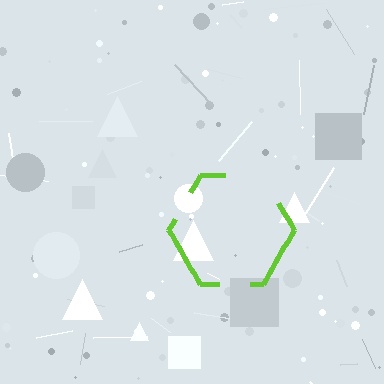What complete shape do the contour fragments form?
The contour fragments form a hexagon.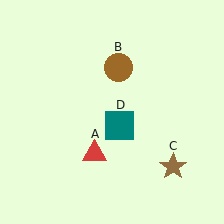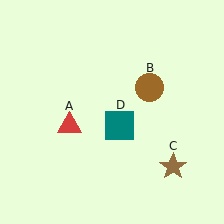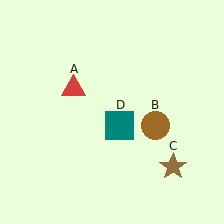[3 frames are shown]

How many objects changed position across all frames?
2 objects changed position: red triangle (object A), brown circle (object B).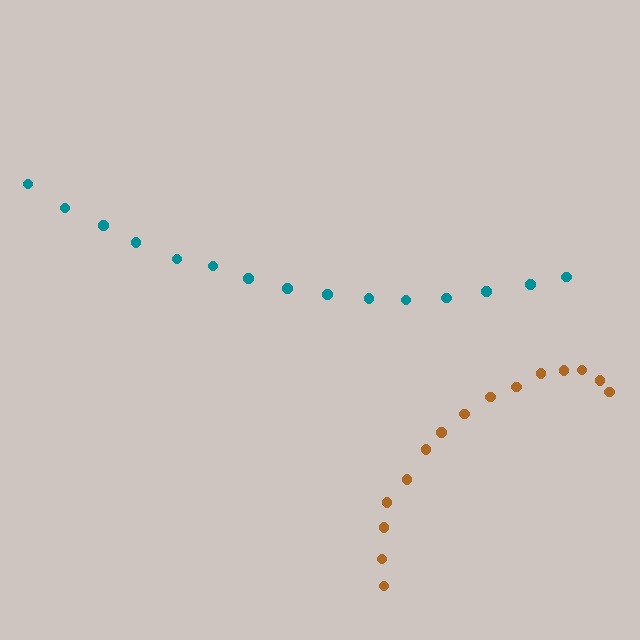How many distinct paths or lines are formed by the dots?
There are 2 distinct paths.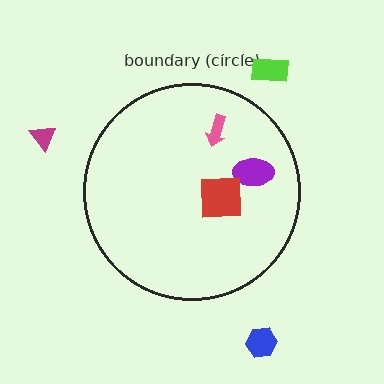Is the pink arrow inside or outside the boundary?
Inside.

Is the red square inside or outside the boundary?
Inside.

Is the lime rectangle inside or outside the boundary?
Outside.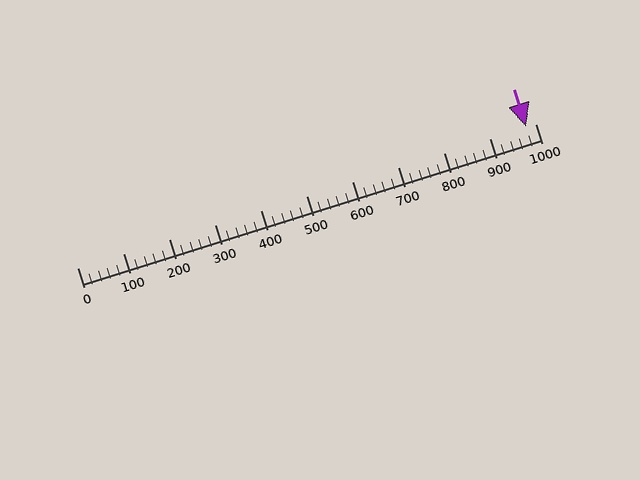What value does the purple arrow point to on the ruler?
The purple arrow points to approximately 980.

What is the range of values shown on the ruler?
The ruler shows values from 0 to 1000.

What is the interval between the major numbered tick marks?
The major tick marks are spaced 100 units apart.